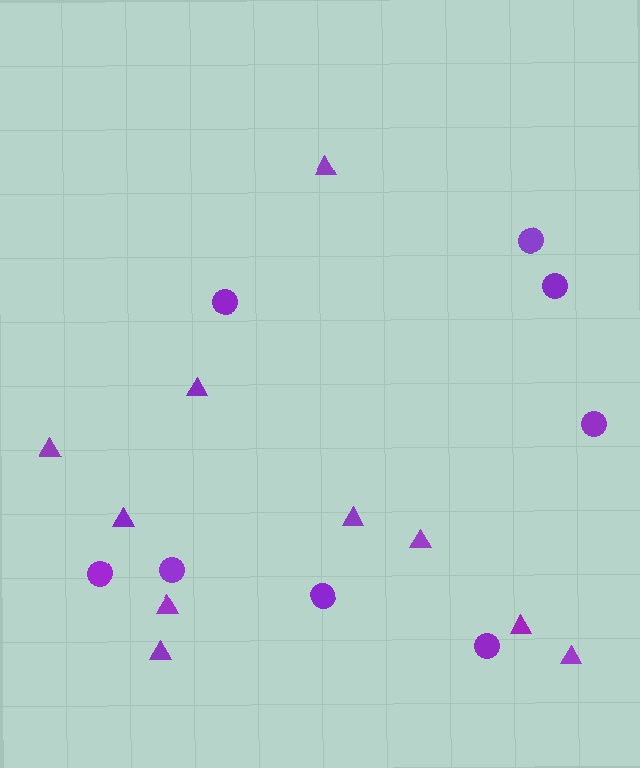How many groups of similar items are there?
There are 2 groups: one group of triangles (10) and one group of circles (8).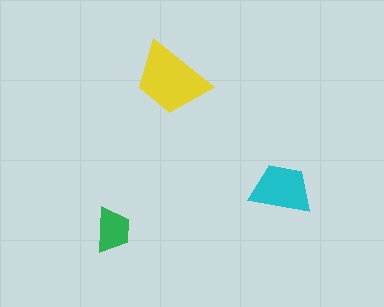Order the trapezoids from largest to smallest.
the yellow one, the cyan one, the green one.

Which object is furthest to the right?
The cyan trapezoid is rightmost.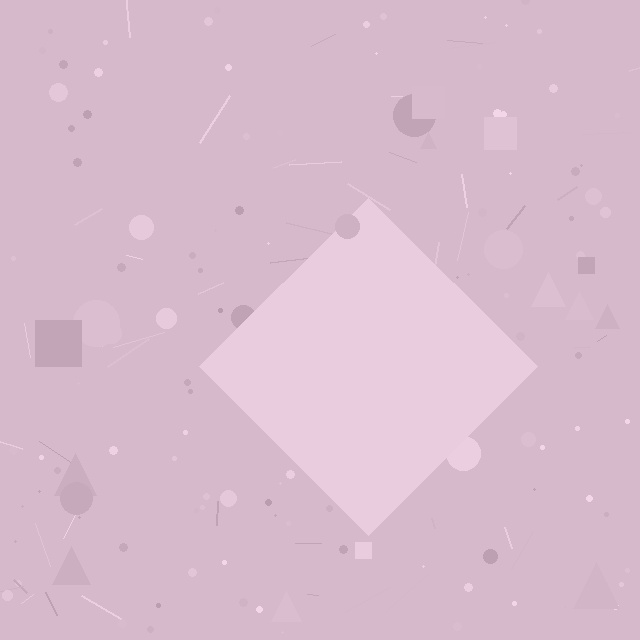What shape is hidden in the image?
A diamond is hidden in the image.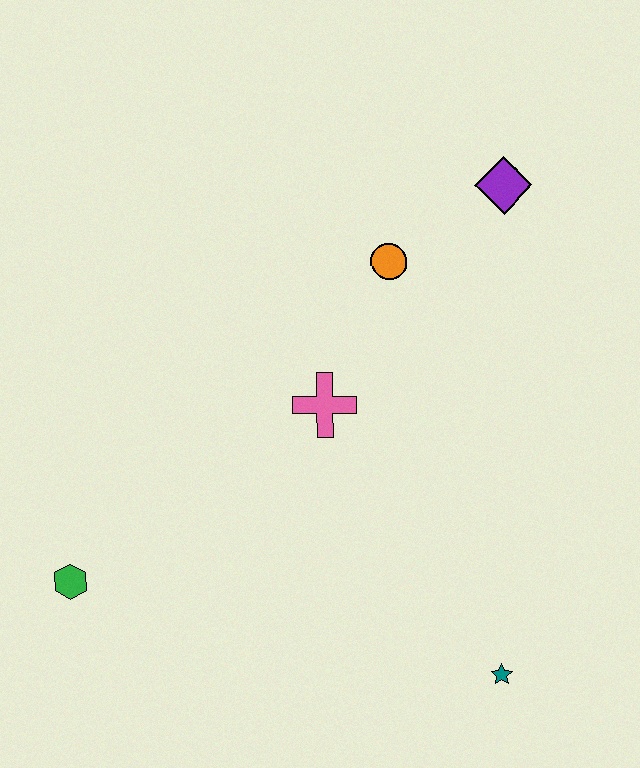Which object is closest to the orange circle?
The purple diamond is closest to the orange circle.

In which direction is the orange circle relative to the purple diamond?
The orange circle is to the left of the purple diamond.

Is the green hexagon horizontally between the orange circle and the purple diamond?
No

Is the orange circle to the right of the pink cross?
Yes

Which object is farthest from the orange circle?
The green hexagon is farthest from the orange circle.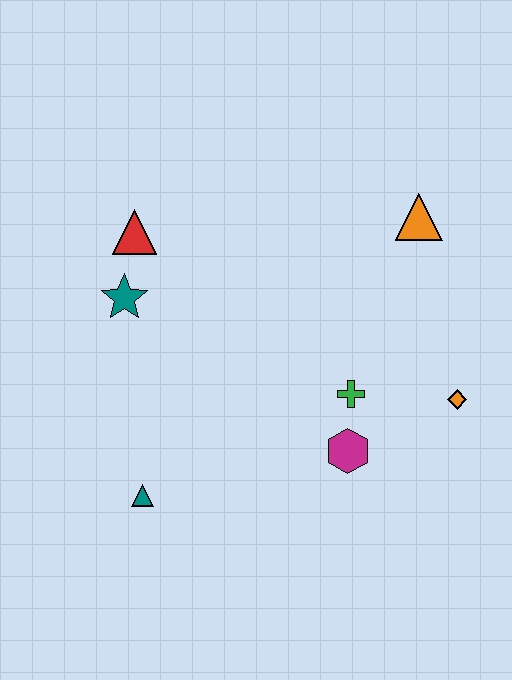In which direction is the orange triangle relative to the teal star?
The orange triangle is to the right of the teal star.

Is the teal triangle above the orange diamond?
No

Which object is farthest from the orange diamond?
The red triangle is farthest from the orange diamond.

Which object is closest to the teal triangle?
The teal star is closest to the teal triangle.